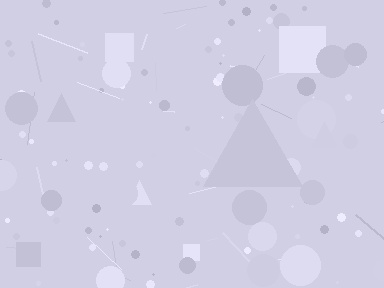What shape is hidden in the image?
A triangle is hidden in the image.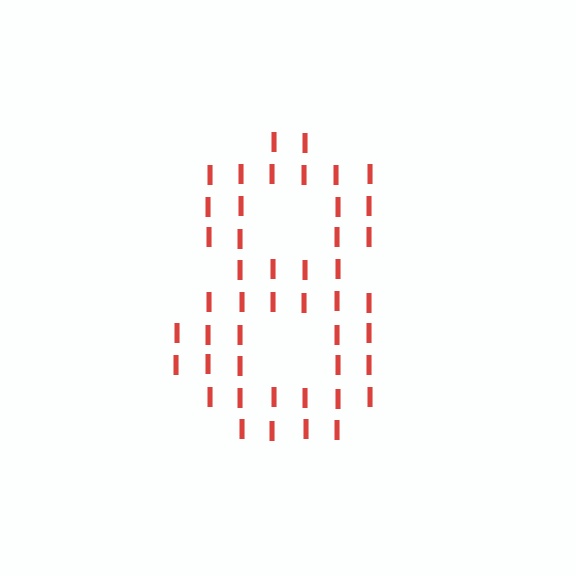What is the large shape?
The large shape is the digit 8.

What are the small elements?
The small elements are letter I's.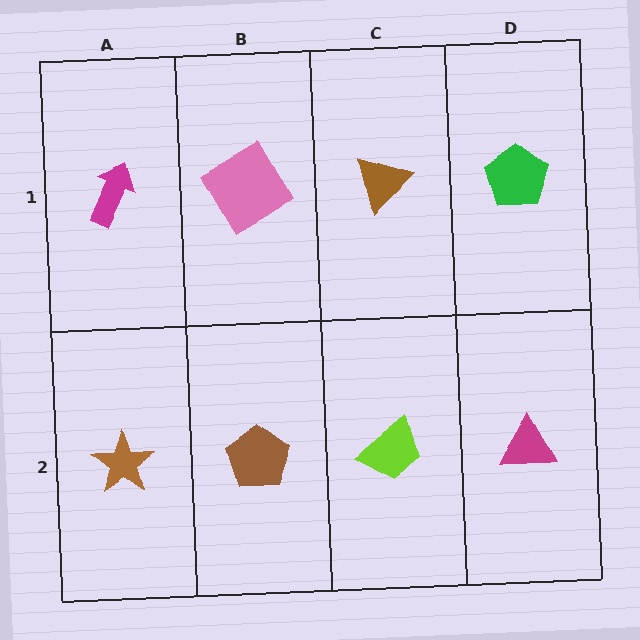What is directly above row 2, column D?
A green pentagon.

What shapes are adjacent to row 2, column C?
A brown triangle (row 1, column C), a brown pentagon (row 2, column B), a magenta triangle (row 2, column D).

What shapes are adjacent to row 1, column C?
A lime trapezoid (row 2, column C), a pink square (row 1, column B), a green pentagon (row 1, column D).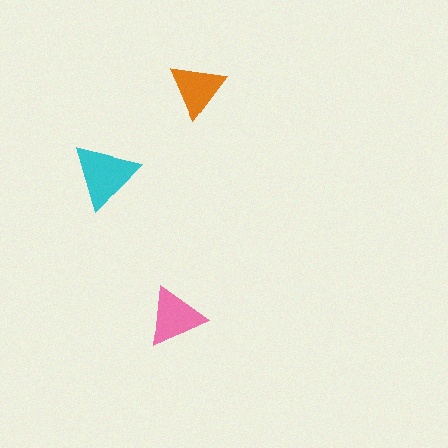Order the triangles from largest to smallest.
the cyan one, the pink one, the orange one.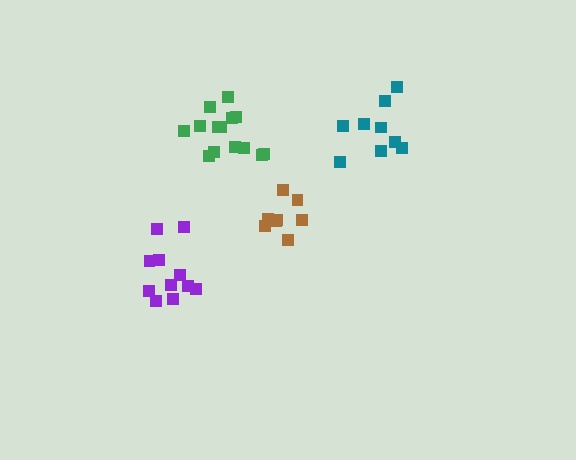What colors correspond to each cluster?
The clusters are colored: purple, green, teal, brown.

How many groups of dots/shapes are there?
There are 4 groups.